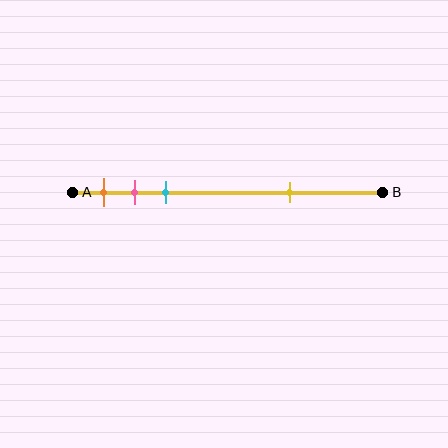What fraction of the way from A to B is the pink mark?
The pink mark is approximately 20% (0.2) of the way from A to B.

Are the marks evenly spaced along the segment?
No, the marks are not evenly spaced.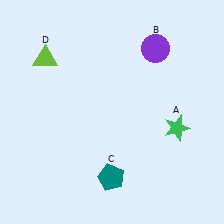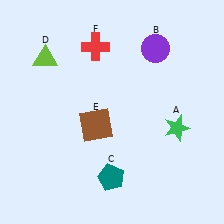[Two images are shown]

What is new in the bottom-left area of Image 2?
A brown square (E) was added in the bottom-left area of Image 2.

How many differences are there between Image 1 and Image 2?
There are 2 differences between the two images.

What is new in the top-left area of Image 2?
A red cross (F) was added in the top-left area of Image 2.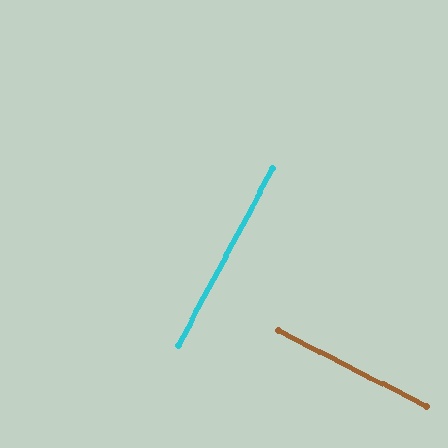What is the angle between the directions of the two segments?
Approximately 89 degrees.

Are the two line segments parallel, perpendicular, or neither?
Perpendicular — they meet at approximately 89°.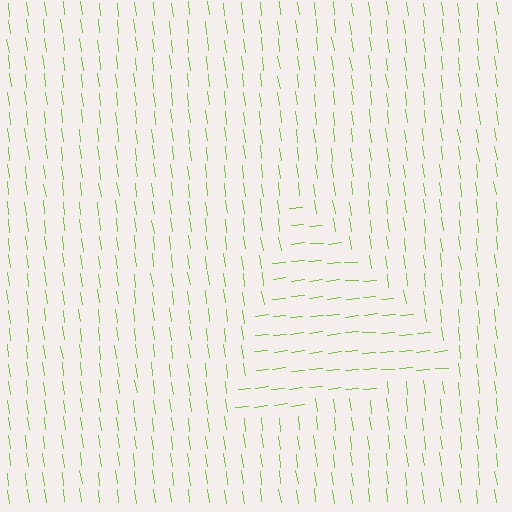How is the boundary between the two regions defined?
The boundary is defined purely by a change in line orientation (approximately 88 degrees difference). All lines are the same color and thickness.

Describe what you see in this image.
The image is filled with small lime line segments. A triangle region in the image has lines oriented differently from the surrounding lines, creating a visible texture boundary.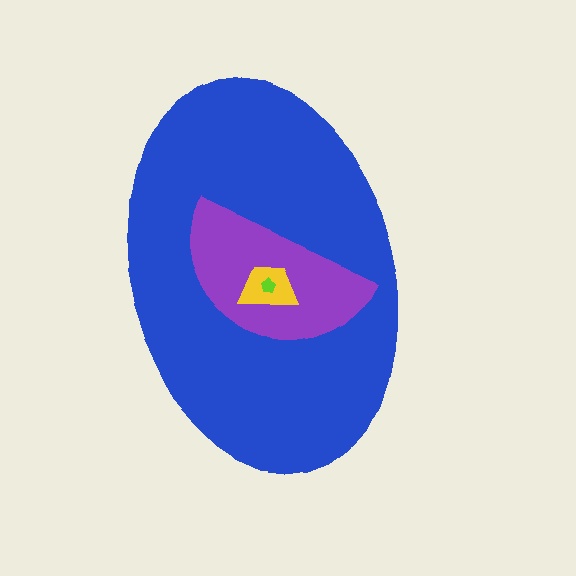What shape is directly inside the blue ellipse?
The purple semicircle.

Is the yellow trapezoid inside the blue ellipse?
Yes.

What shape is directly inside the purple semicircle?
The yellow trapezoid.